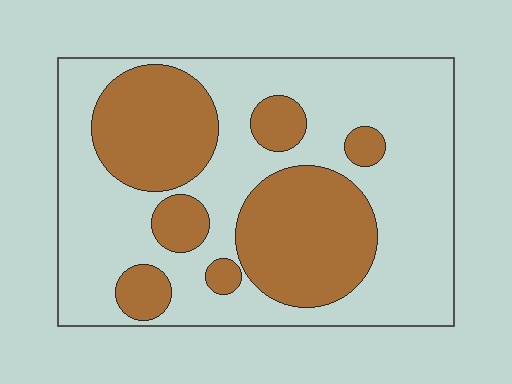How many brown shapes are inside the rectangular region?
7.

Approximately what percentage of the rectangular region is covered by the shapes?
Approximately 35%.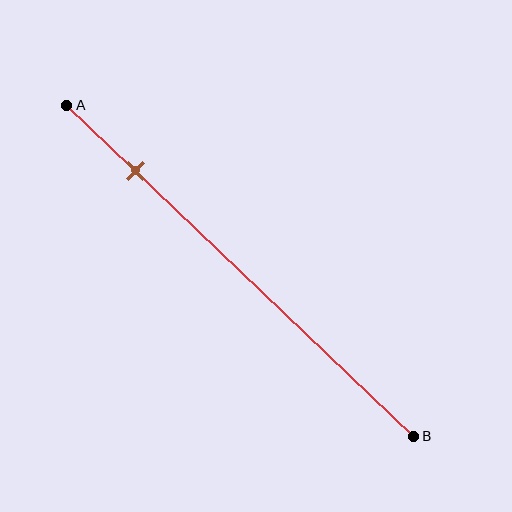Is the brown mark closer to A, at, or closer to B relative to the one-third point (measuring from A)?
The brown mark is closer to point A than the one-third point of segment AB.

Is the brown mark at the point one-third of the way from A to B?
No, the mark is at about 20% from A, not at the 33% one-third point.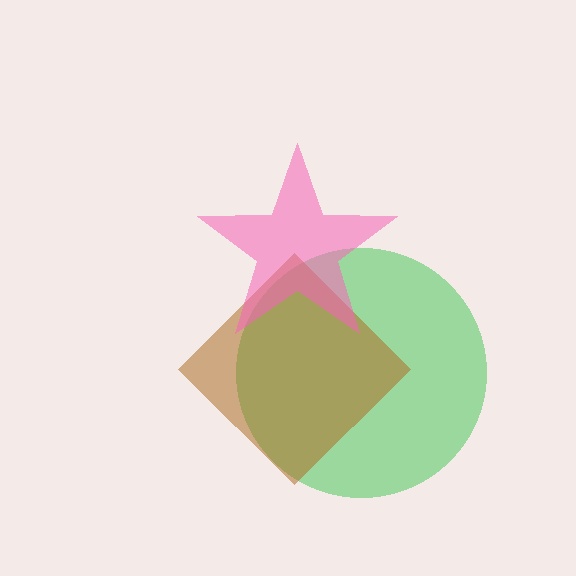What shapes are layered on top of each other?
The layered shapes are: a green circle, a brown diamond, a pink star.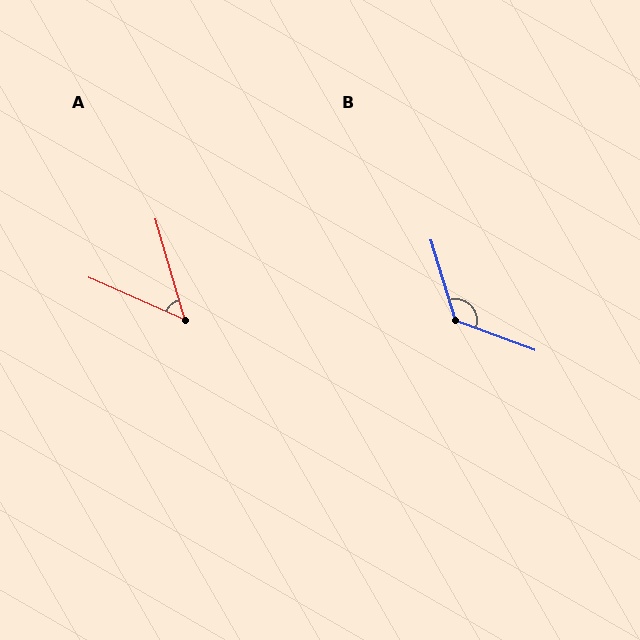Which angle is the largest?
B, at approximately 128 degrees.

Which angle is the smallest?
A, at approximately 50 degrees.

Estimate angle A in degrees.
Approximately 50 degrees.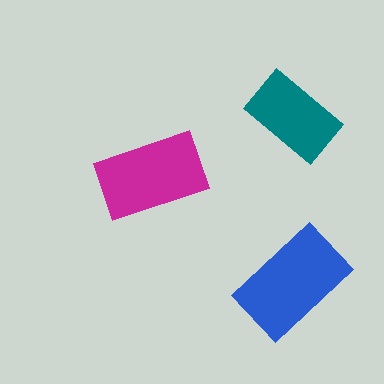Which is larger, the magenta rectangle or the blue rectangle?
The blue one.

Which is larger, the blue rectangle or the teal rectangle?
The blue one.